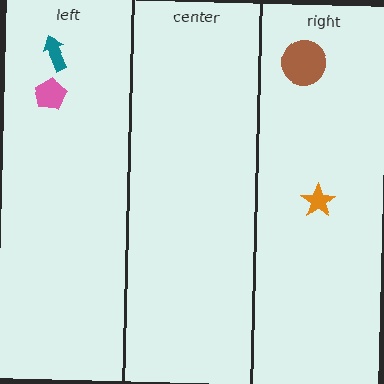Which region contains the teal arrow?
The left region.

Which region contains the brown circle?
The right region.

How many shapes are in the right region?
2.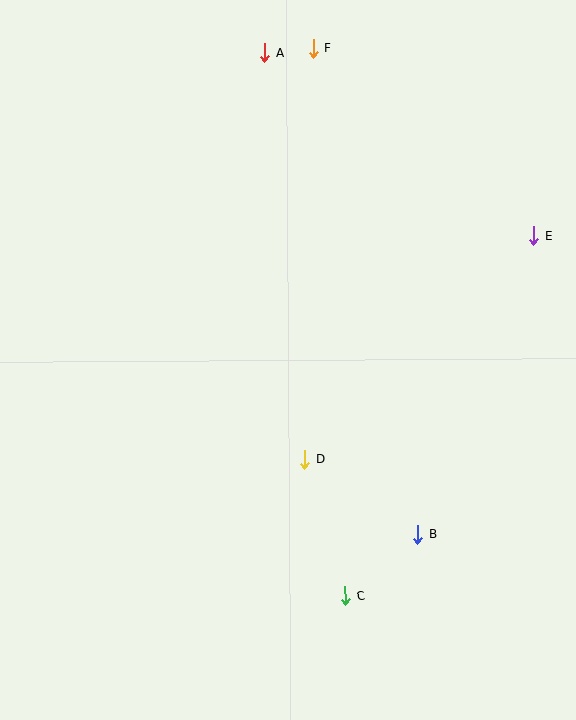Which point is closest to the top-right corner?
Point E is closest to the top-right corner.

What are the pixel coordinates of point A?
Point A is at (265, 53).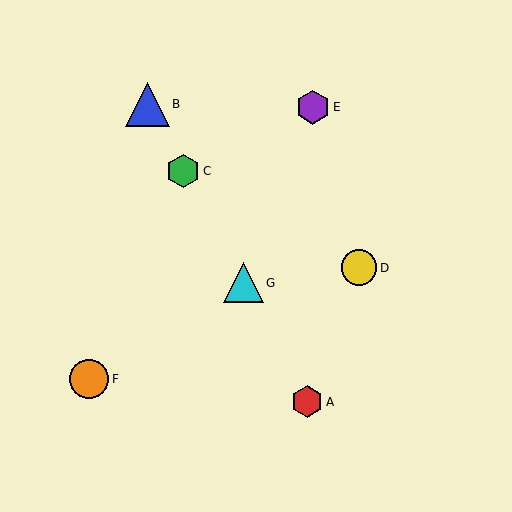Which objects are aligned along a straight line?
Objects A, B, C, G are aligned along a straight line.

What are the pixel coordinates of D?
Object D is at (359, 268).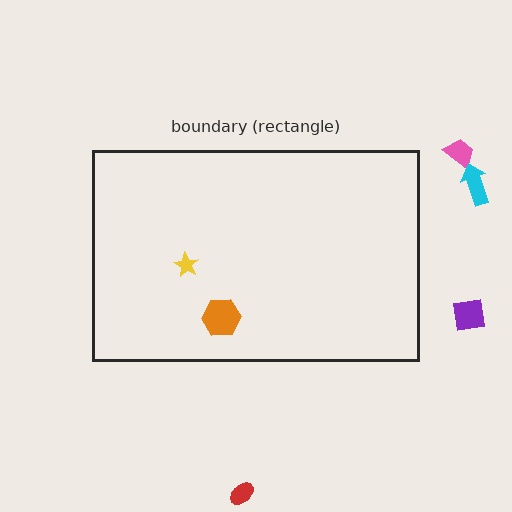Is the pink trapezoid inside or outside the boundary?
Outside.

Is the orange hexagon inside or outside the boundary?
Inside.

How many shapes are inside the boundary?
2 inside, 4 outside.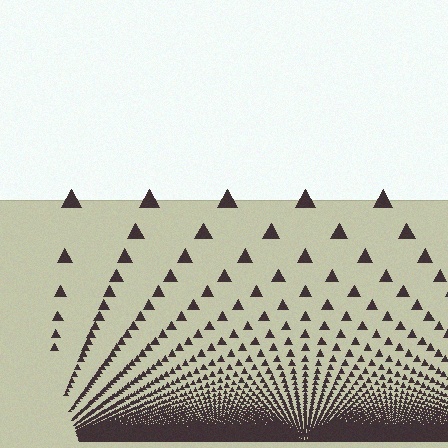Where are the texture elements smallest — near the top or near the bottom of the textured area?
Near the bottom.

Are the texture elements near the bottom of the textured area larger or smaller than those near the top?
Smaller. The gradient is inverted — elements near the bottom are smaller and denser.